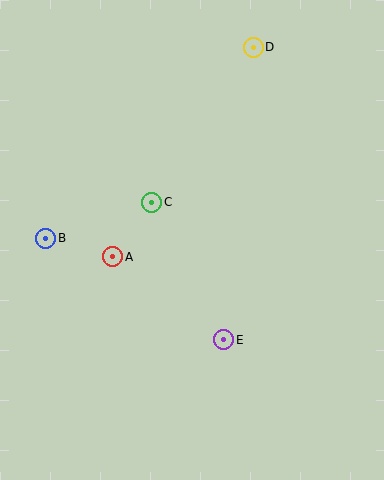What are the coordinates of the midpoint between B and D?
The midpoint between B and D is at (149, 143).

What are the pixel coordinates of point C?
Point C is at (152, 202).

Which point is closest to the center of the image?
Point C at (152, 202) is closest to the center.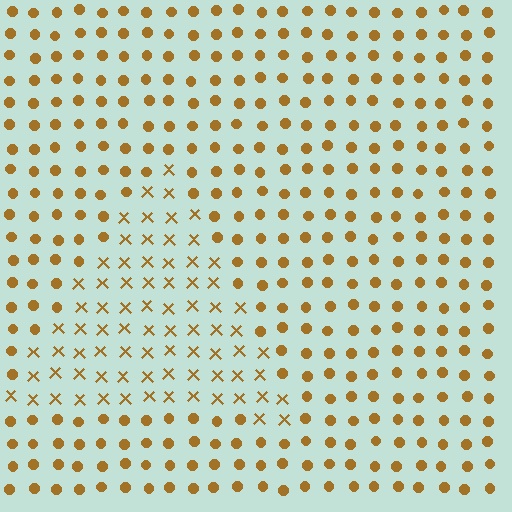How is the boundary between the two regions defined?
The boundary is defined by a change in element shape: X marks inside vs. circles outside. All elements share the same color and spacing.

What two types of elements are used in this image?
The image uses X marks inside the triangle region and circles outside it.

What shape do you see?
I see a triangle.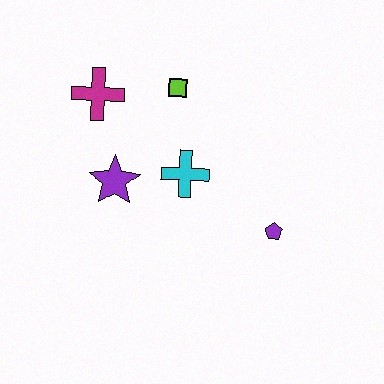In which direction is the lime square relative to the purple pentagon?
The lime square is above the purple pentagon.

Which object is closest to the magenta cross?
The lime square is closest to the magenta cross.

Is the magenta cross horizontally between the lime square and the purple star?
No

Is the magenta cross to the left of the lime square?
Yes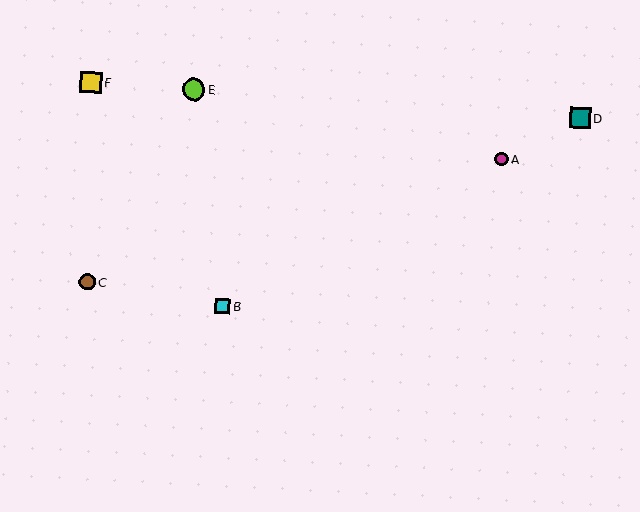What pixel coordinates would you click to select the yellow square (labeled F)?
Click at (91, 82) to select the yellow square F.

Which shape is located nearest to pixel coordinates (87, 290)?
The brown circle (labeled C) at (87, 282) is nearest to that location.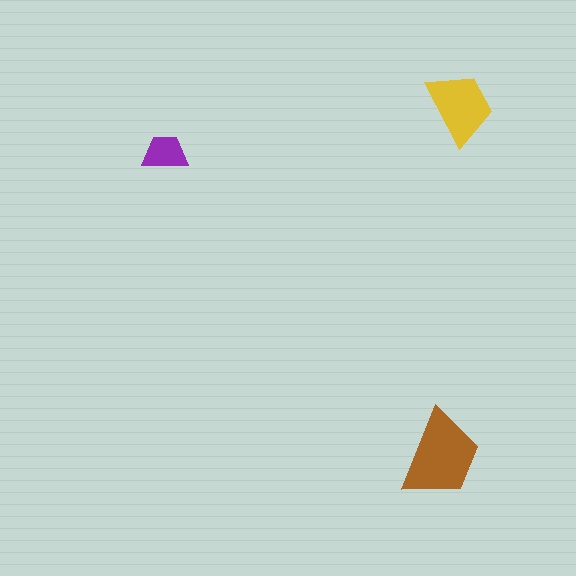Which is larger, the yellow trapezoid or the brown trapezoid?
The brown one.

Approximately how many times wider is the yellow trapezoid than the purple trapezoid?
About 1.5 times wider.